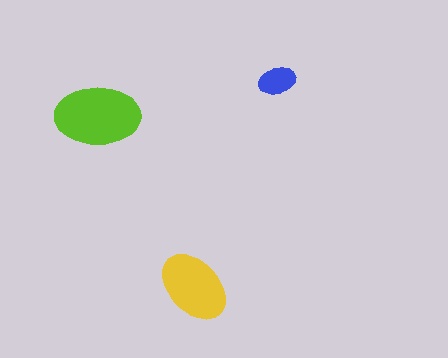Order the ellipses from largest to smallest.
the lime one, the yellow one, the blue one.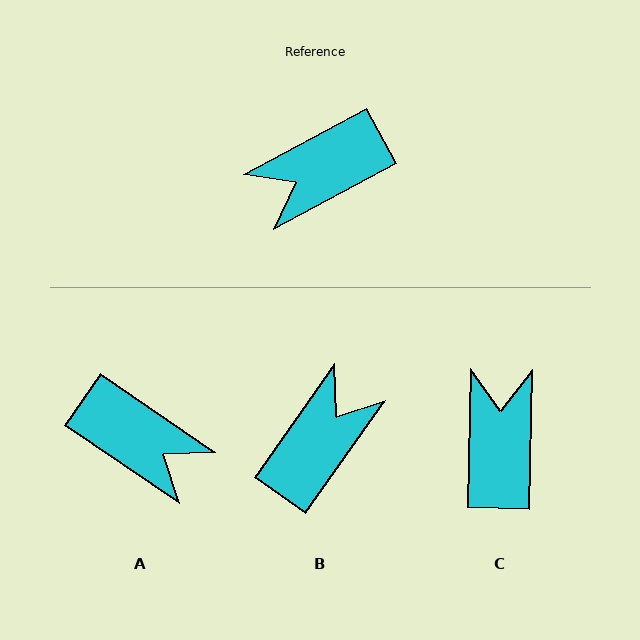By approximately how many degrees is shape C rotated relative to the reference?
Approximately 120 degrees clockwise.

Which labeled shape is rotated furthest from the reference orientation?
B, about 154 degrees away.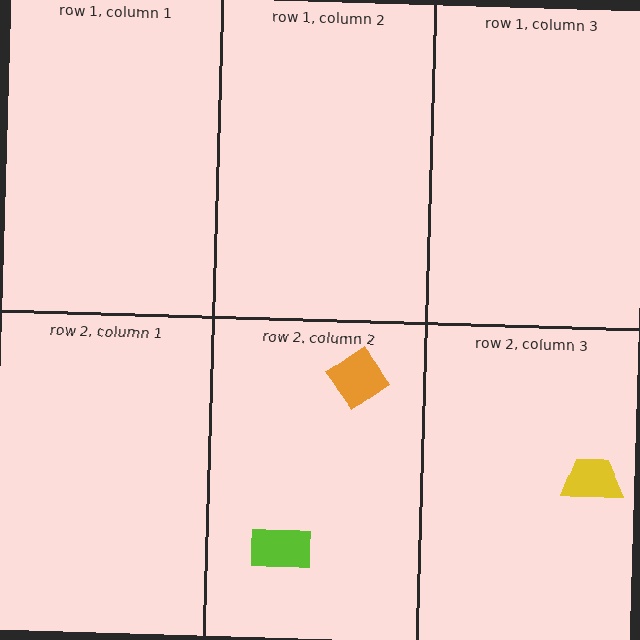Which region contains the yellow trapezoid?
The row 2, column 3 region.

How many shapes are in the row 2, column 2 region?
2.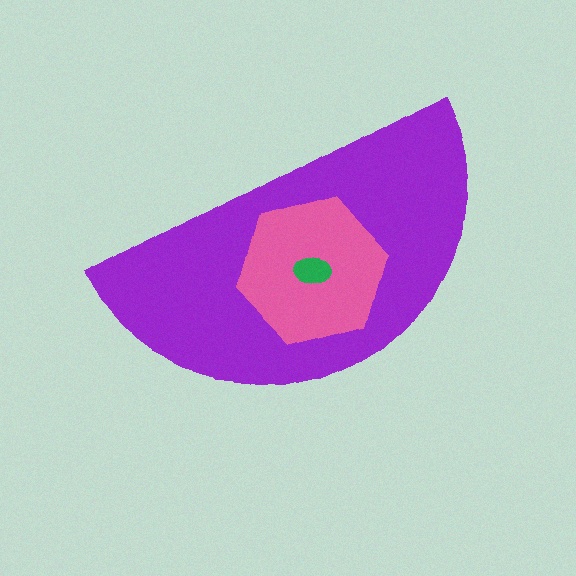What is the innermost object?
The green ellipse.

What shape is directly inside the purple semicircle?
The pink hexagon.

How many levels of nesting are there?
3.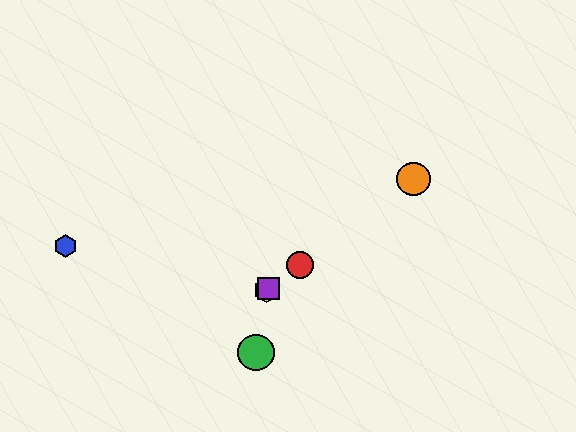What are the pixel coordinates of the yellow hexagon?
The yellow hexagon is at (267, 290).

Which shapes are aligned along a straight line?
The red circle, the yellow hexagon, the purple square, the orange circle are aligned along a straight line.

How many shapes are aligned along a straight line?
4 shapes (the red circle, the yellow hexagon, the purple square, the orange circle) are aligned along a straight line.